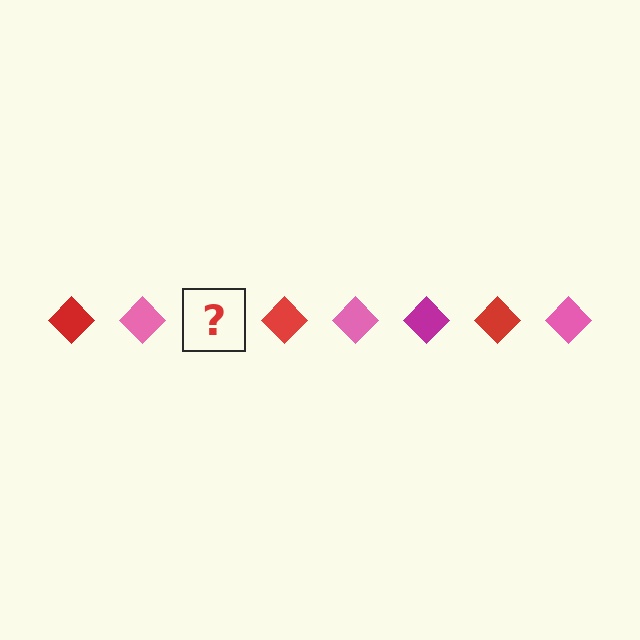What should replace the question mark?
The question mark should be replaced with a magenta diamond.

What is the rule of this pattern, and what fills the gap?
The rule is that the pattern cycles through red, pink, magenta diamonds. The gap should be filled with a magenta diamond.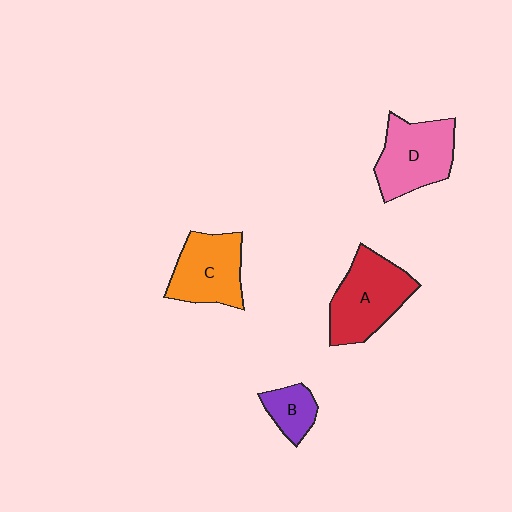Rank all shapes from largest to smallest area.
From largest to smallest: A (red), D (pink), C (orange), B (purple).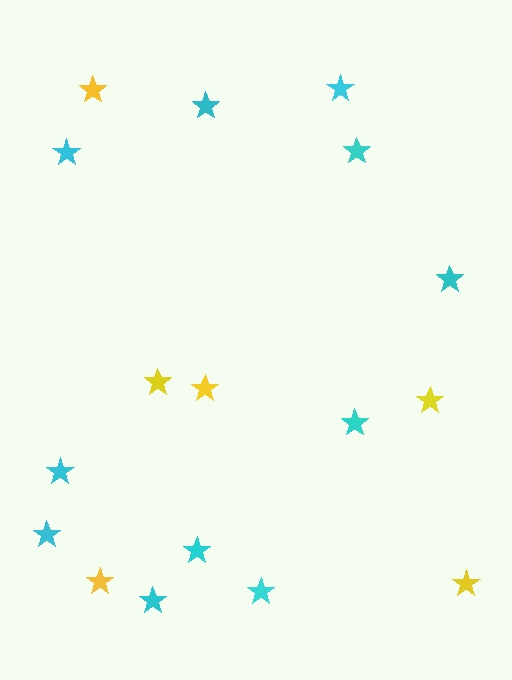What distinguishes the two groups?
There are 2 groups: one group of yellow stars (6) and one group of cyan stars (11).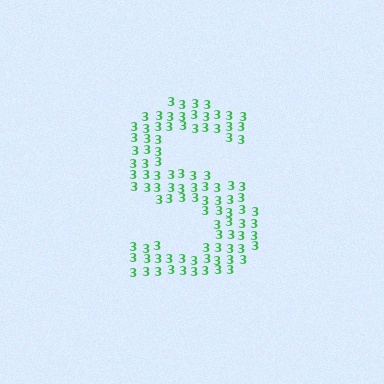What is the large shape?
The large shape is the letter S.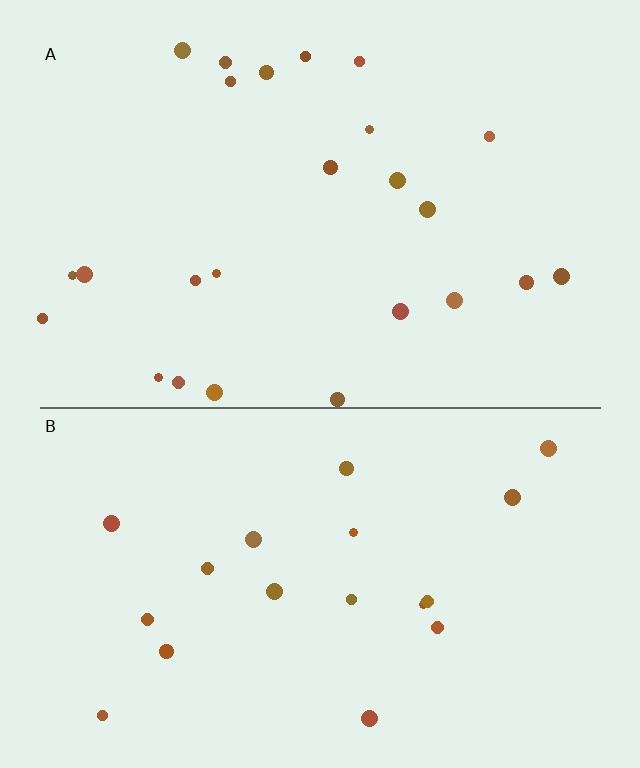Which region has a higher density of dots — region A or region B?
A (the top).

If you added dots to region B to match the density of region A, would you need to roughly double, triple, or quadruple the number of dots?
Approximately double.